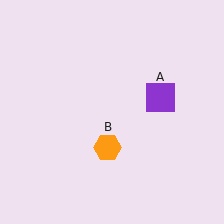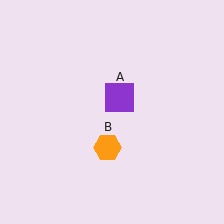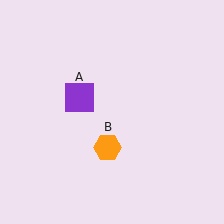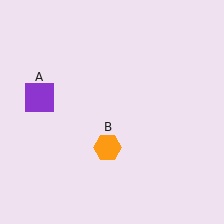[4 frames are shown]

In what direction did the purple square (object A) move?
The purple square (object A) moved left.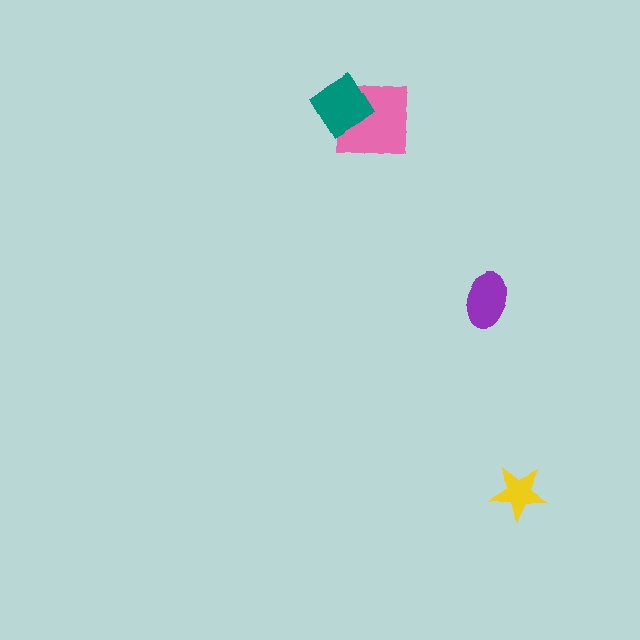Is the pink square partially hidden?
Yes, it is partially covered by another shape.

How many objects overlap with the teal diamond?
1 object overlaps with the teal diamond.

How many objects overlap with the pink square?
1 object overlaps with the pink square.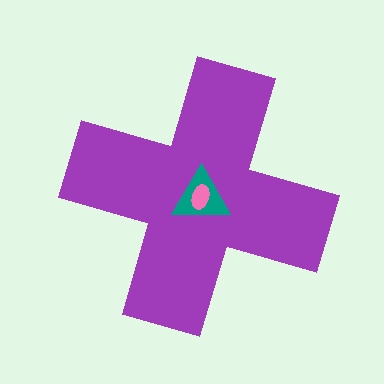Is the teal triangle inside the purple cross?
Yes.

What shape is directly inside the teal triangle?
The pink ellipse.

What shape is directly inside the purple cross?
The teal triangle.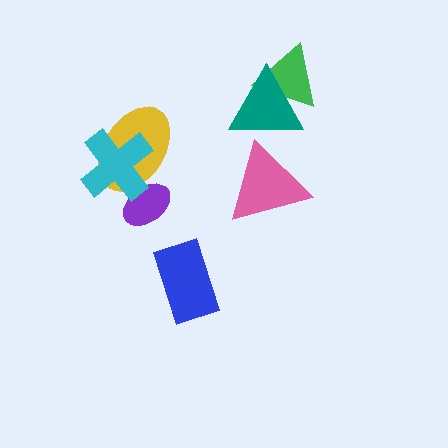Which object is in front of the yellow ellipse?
The cyan cross is in front of the yellow ellipse.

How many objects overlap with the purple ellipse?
2 objects overlap with the purple ellipse.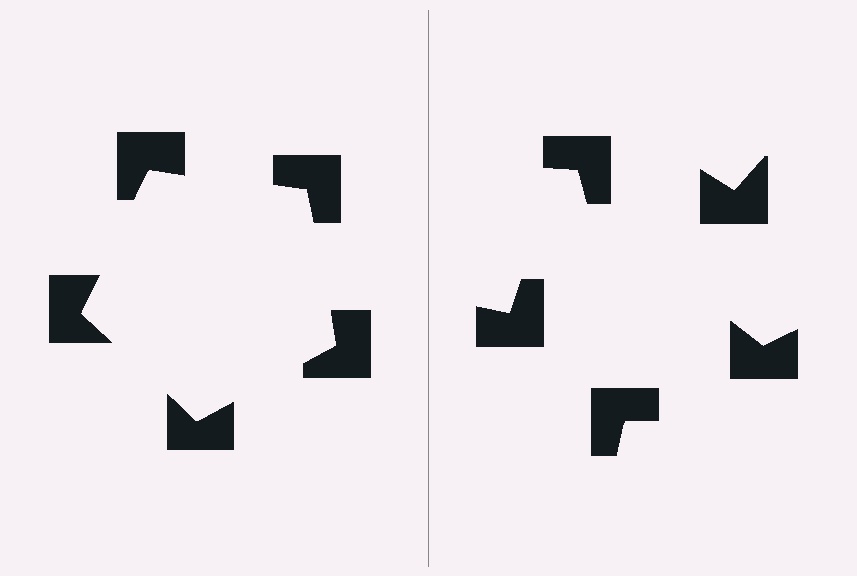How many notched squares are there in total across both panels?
10 — 5 on each side.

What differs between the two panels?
The notched squares are positioned identically on both sides; only the wedge orientations differ. On the left they align to a pentagon; on the right they are misaligned.